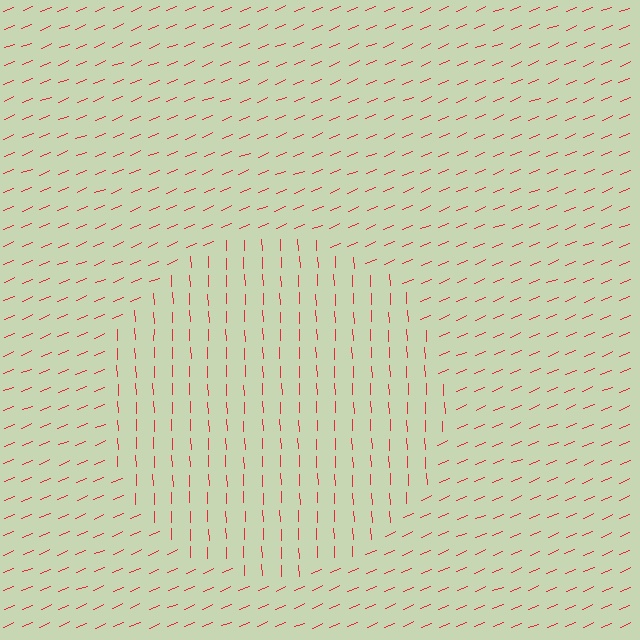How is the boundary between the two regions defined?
The boundary is defined purely by a change in line orientation (approximately 70 degrees difference). All lines are the same color and thickness.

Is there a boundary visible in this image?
Yes, there is a texture boundary formed by a change in line orientation.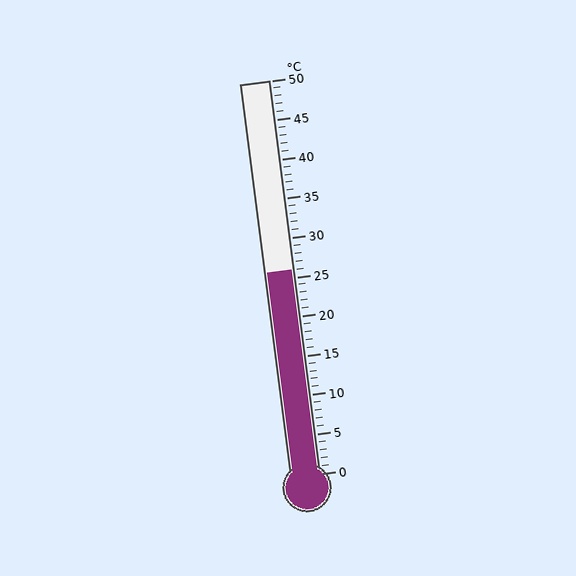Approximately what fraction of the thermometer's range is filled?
The thermometer is filled to approximately 50% of its range.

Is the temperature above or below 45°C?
The temperature is below 45°C.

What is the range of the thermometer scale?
The thermometer scale ranges from 0°C to 50°C.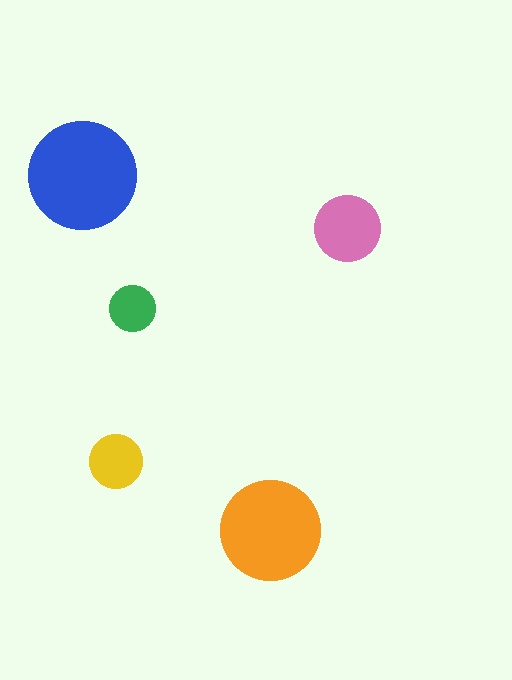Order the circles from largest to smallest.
the blue one, the orange one, the pink one, the yellow one, the green one.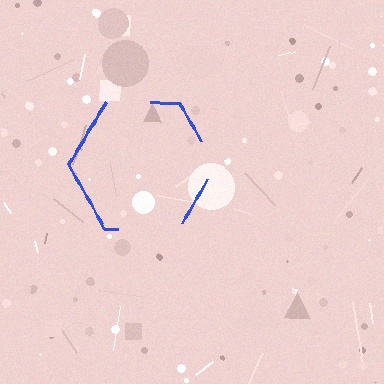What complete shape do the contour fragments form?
The contour fragments form a hexagon.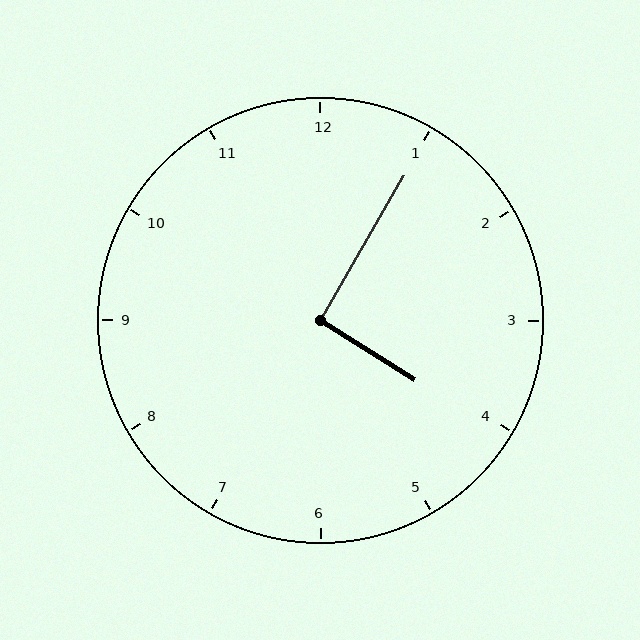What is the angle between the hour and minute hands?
Approximately 92 degrees.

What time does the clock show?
4:05.